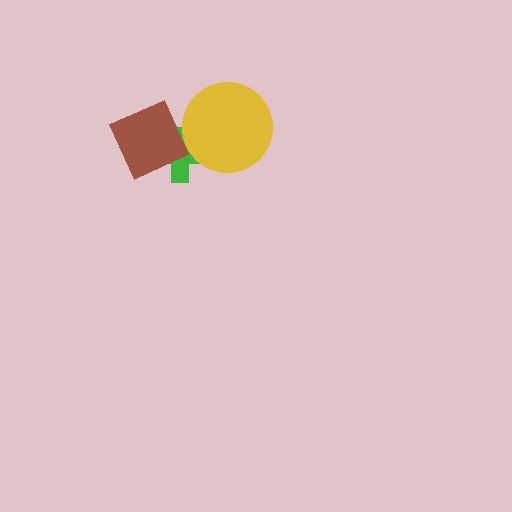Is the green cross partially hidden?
Yes, it is partially covered by another shape.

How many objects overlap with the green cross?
2 objects overlap with the green cross.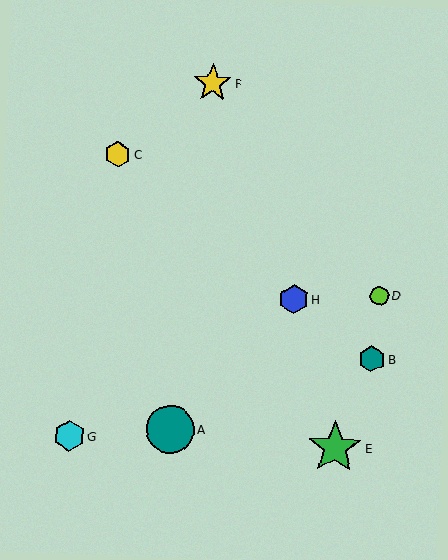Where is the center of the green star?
The center of the green star is at (335, 448).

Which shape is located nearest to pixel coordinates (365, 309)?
The lime circle (labeled D) at (380, 296) is nearest to that location.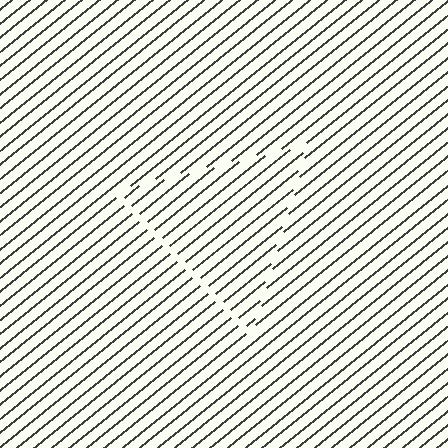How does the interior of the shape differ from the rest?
The interior of the shape contains the same grating, shifted by half a period — the contour is defined by the phase discontinuity where line-ends from the inner and outer gratings abut.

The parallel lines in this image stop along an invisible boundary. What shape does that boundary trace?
An illusory triangle. The interior of the shape contains the same grating, shifted by half a period — the contour is defined by the phase discontinuity where line-ends from the inner and outer gratings abut.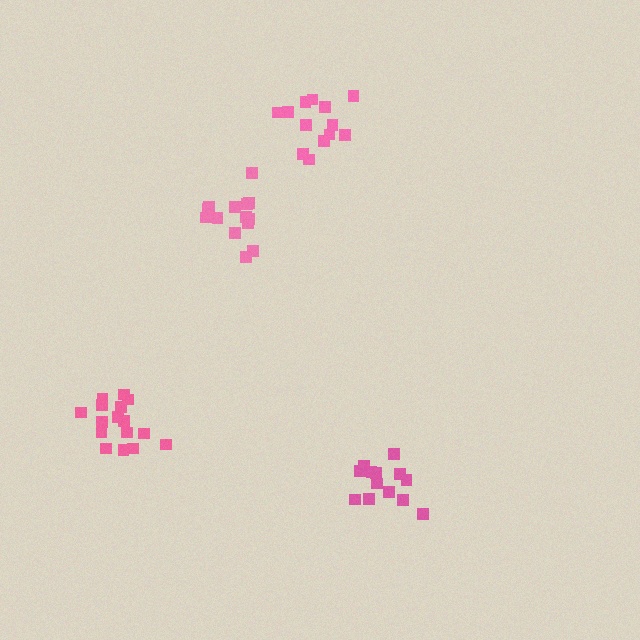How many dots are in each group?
Group 1: 16 dots, Group 2: 13 dots, Group 3: 13 dots, Group 4: 14 dots (56 total).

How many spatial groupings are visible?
There are 4 spatial groupings.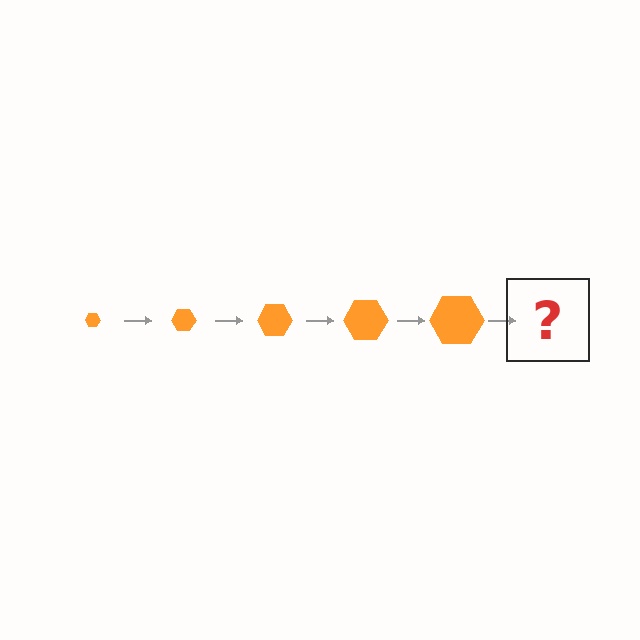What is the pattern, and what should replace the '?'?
The pattern is that the hexagon gets progressively larger each step. The '?' should be an orange hexagon, larger than the previous one.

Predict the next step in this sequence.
The next step is an orange hexagon, larger than the previous one.